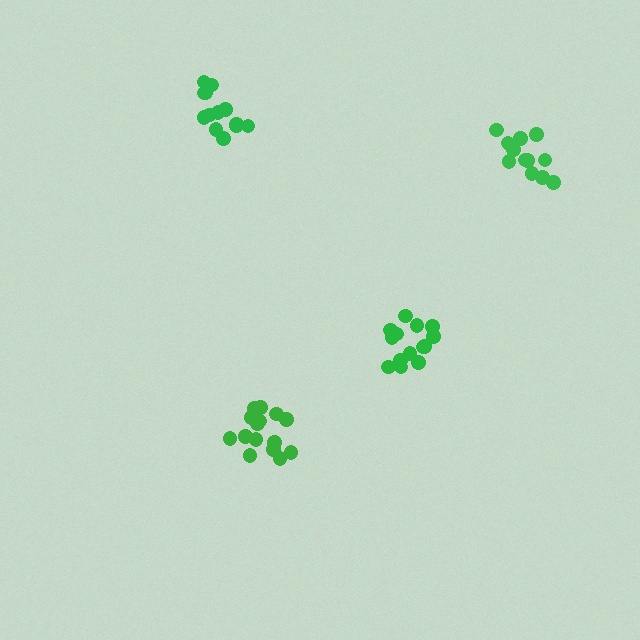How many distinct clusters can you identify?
There are 4 distinct clusters.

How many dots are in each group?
Group 1: 15 dots, Group 2: 15 dots, Group 3: 13 dots, Group 4: 13 dots (56 total).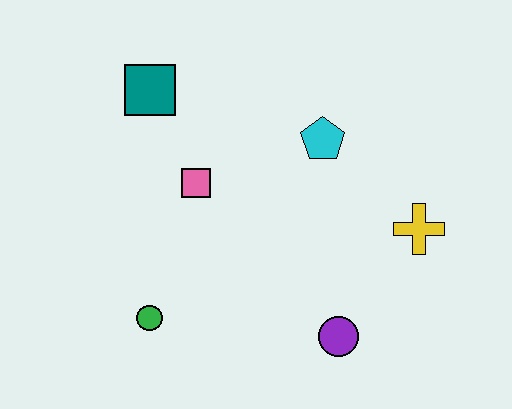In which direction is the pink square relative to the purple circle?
The pink square is above the purple circle.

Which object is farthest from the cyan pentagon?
The green circle is farthest from the cyan pentagon.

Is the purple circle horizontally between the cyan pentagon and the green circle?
No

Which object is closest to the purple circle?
The yellow cross is closest to the purple circle.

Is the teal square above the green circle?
Yes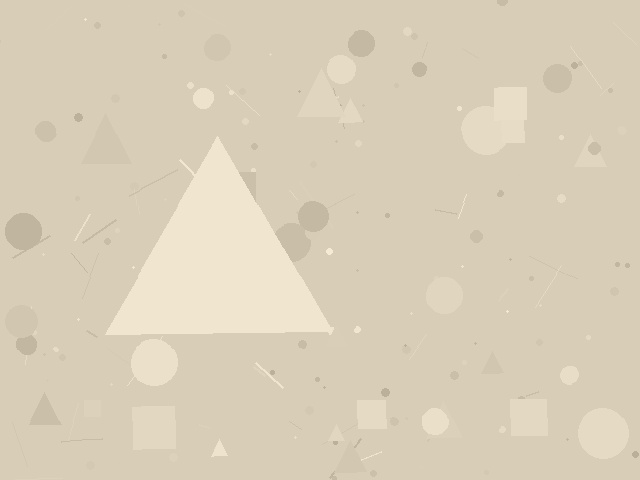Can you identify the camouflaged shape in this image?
The camouflaged shape is a triangle.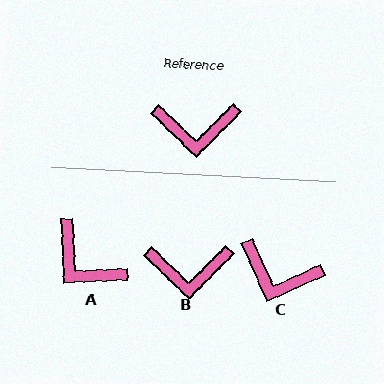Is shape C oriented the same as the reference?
No, it is off by about 21 degrees.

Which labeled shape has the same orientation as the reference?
B.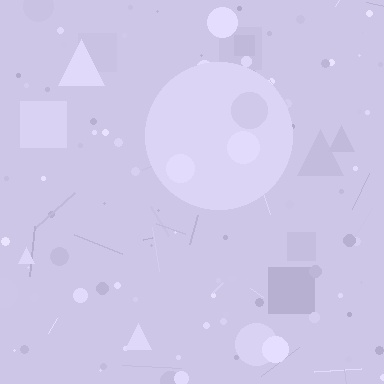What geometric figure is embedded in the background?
A circle is embedded in the background.